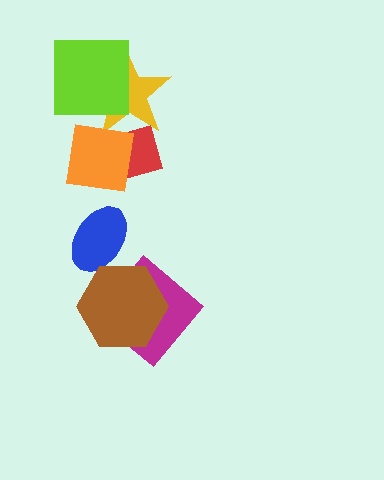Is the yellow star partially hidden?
Yes, it is partially covered by another shape.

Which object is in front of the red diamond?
The orange square is in front of the red diamond.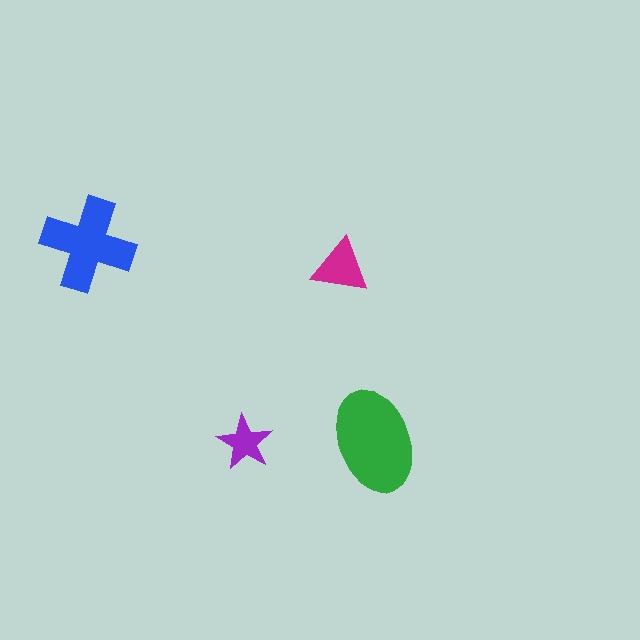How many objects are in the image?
There are 4 objects in the image.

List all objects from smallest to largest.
The purple star, the magenta triangle, the blue cross, the green ellipse.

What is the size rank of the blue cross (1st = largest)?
2nd.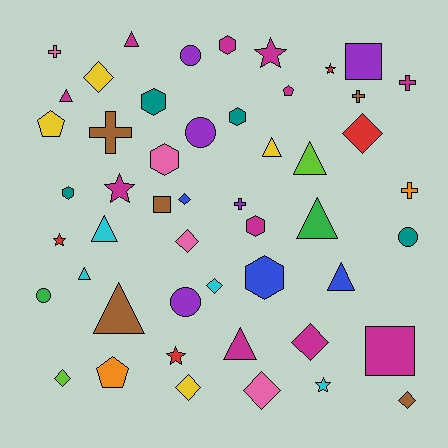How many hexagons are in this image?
There are 7 hexagons.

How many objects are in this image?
There are 50 objects.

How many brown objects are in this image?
There are 5 brown objects.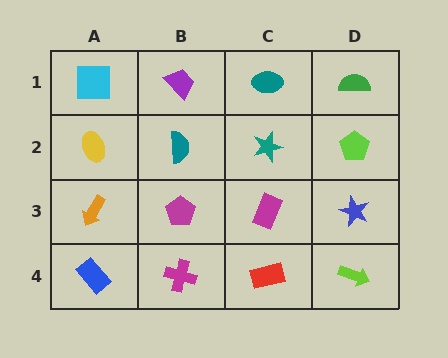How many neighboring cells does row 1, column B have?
3.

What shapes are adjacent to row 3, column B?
A teal semicircle (row 2, column B), a magenta cross (row 4, column B), an orange arrow (row 3, column A), a magenta rectangle (row 3, column C).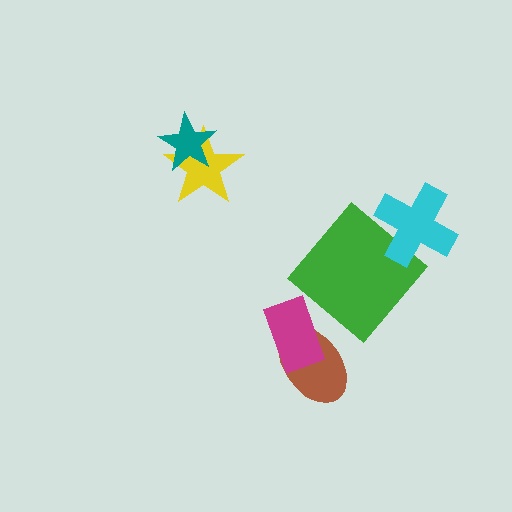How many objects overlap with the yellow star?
1 object overlaps with the yellow star.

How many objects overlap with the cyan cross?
1 object overlaps with the cyan cross.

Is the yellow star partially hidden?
Yes, it is partially covered by another shape.